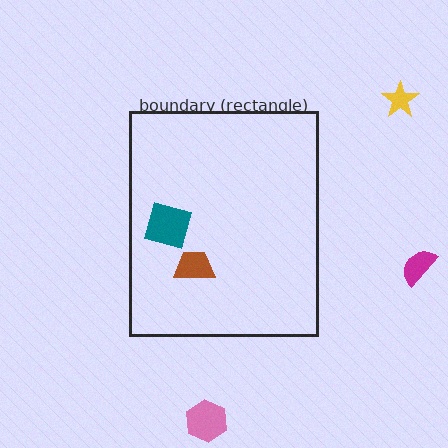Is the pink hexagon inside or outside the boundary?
Outside.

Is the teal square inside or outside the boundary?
Inside.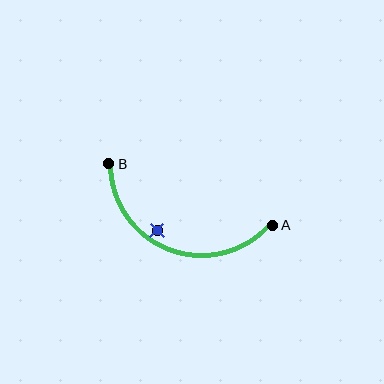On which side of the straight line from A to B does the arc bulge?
The arc bulges below the straight line connecting A and B.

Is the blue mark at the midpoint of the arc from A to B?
No — the blue mark does not lie on the arc at all. It sits slightly inside the curve.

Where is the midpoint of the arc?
The arc midpoint is the point on the curve farthest from the straight line joining A and B. It sits below that line.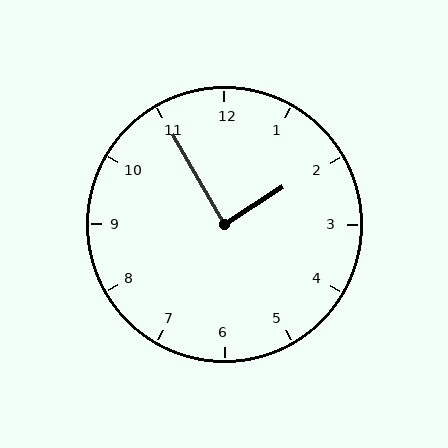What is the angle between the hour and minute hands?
Approximately 88 degrees.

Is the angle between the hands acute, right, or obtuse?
It is right.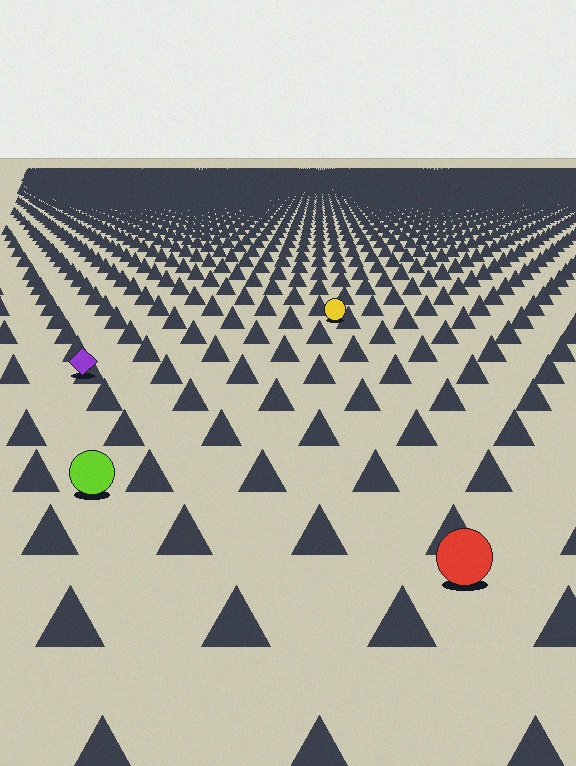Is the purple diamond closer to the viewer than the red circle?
No. The red circle is closer — you can tell from the texture gradient: the ground texture is coarser near it.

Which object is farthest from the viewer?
The yellow circle is farthest from the viewer. It appears smaller and the ground texture around it is denser.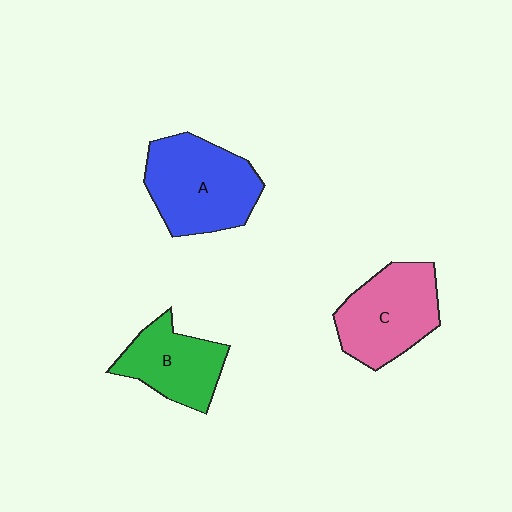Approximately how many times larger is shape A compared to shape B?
Approximately 1.4 times.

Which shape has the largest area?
Shape A (blue).